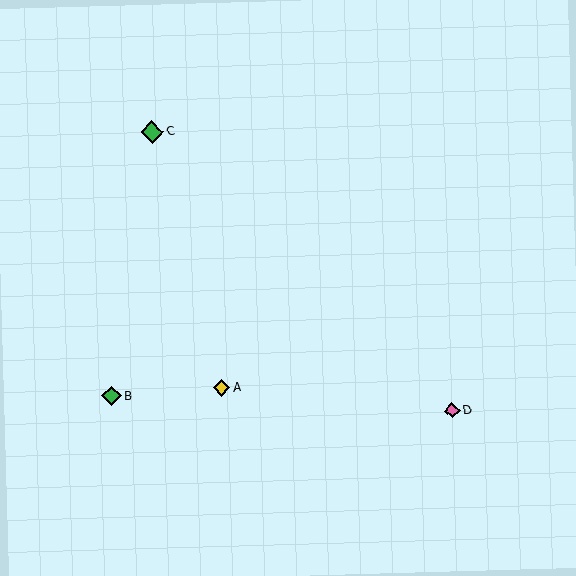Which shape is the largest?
The green diamond (labeled C) is the largest.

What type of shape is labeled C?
Shape C is a green diamond.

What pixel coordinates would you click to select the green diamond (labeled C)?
Click at (152, 132) to select the green diamond C.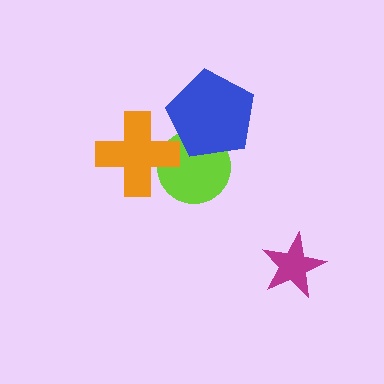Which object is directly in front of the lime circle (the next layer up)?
The orange cross is directly in front of the lime circle.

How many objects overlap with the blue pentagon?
1 object overlaps with the blue pentagon.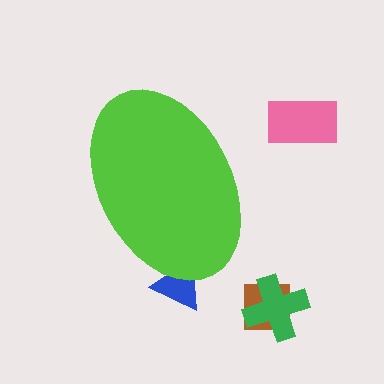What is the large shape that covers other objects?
A lime ellipse.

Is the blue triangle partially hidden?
Yes, the blue triangle is partially hidden behind the lime ellipse.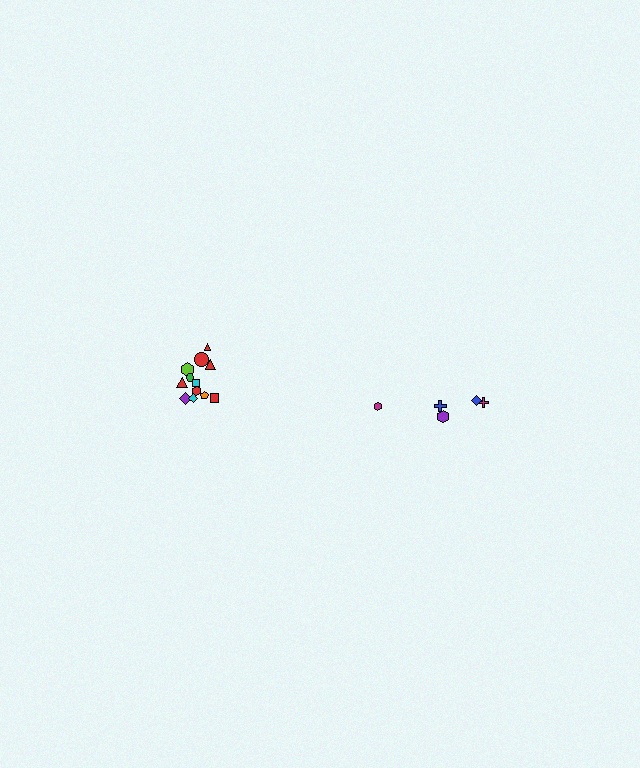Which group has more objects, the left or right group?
The left group.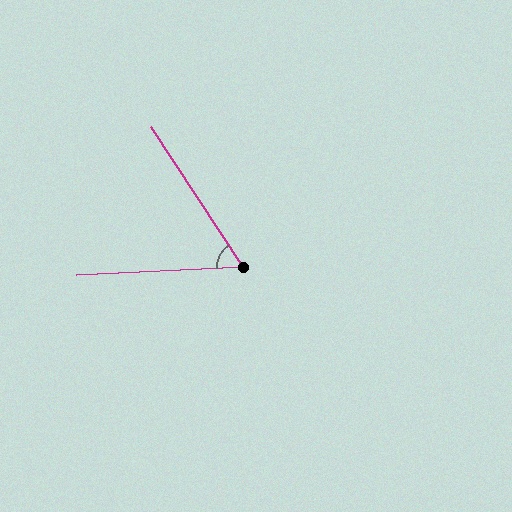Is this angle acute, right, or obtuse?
It is acute.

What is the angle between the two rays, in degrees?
Approximately 59 degrees.